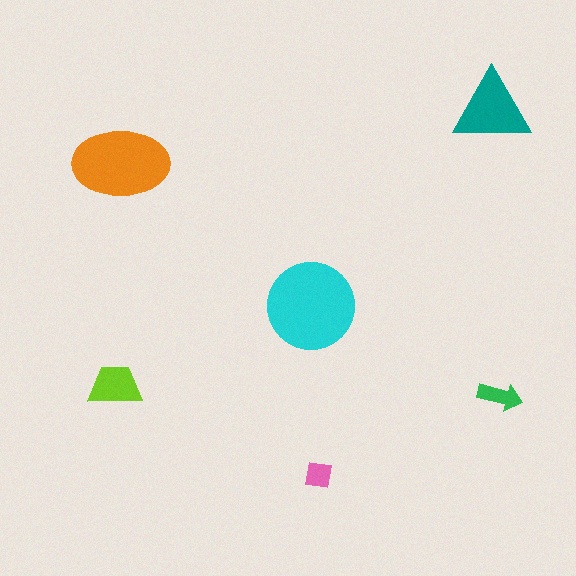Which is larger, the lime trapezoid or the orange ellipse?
The orange ellipse.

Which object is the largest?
The cyan circle.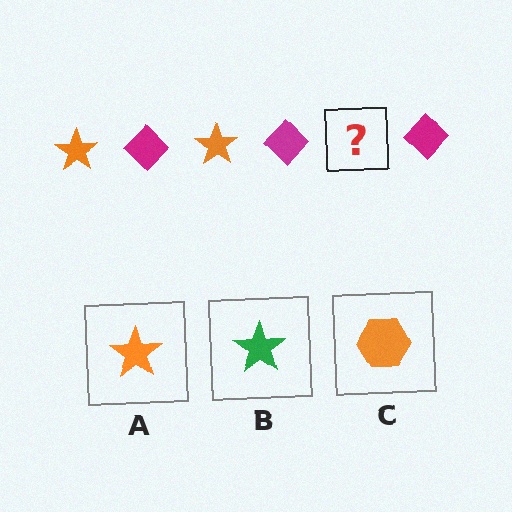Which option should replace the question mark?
Option A.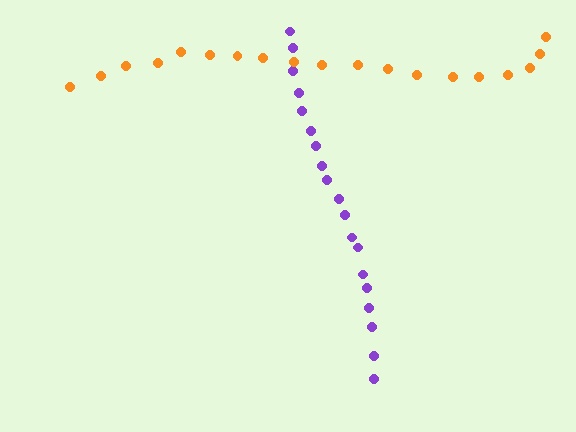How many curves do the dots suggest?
There are 2 distinct paths.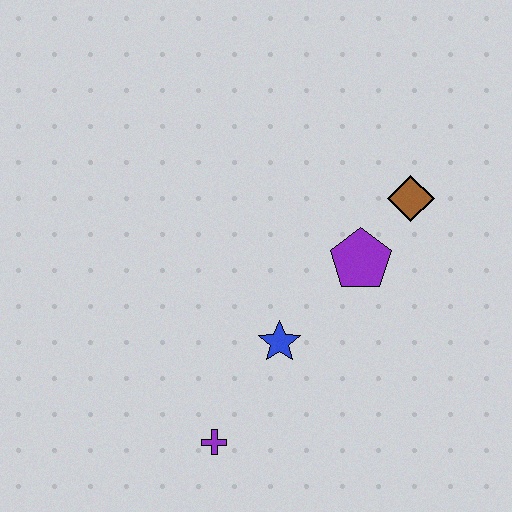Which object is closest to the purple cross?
The blue star is closest to the purple cross.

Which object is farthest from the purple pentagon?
The purple cross is farthest from the purple pentagon.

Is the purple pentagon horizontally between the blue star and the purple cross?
No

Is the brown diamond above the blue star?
Yes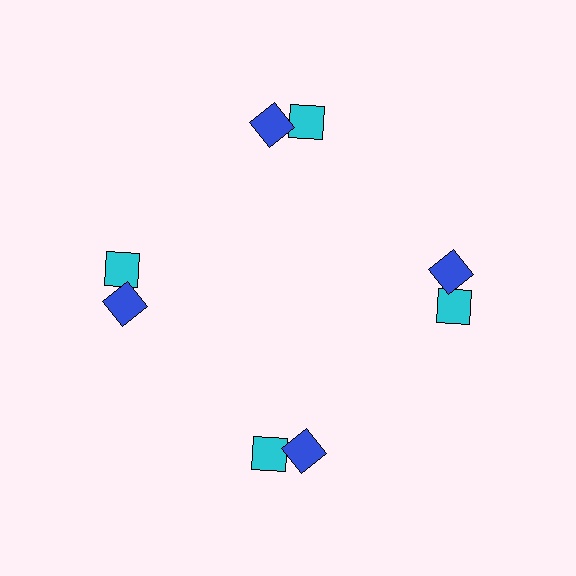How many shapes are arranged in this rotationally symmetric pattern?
There are 8 shapes, arranged in 4 groups of 2.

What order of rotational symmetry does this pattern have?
This pattern has 4-fold rotational symmetry.